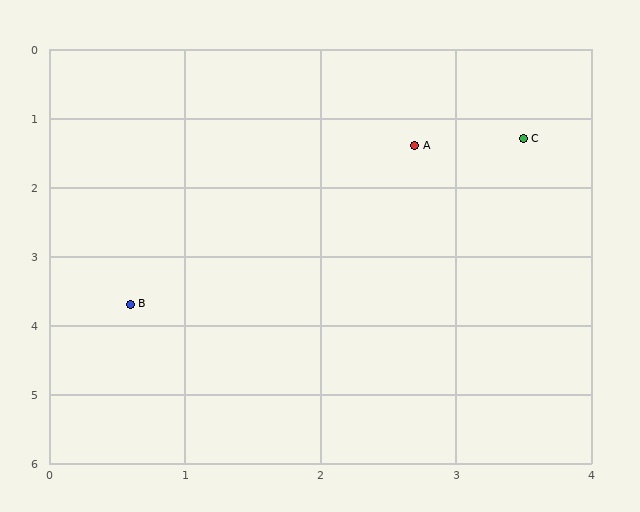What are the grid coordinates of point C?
Point C is at approximately (3.5, 1.3).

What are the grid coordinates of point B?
Point B is at approximately (0.6, 3.7).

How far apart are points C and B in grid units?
Points C and B are about 3.8 grid units apart.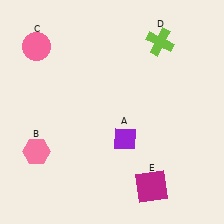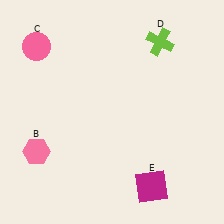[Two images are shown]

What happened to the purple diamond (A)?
The purple diamond (A) was removed in Image 2. It was in the bottom-right area of Image 1.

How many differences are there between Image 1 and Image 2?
There is 1 difference between the two images.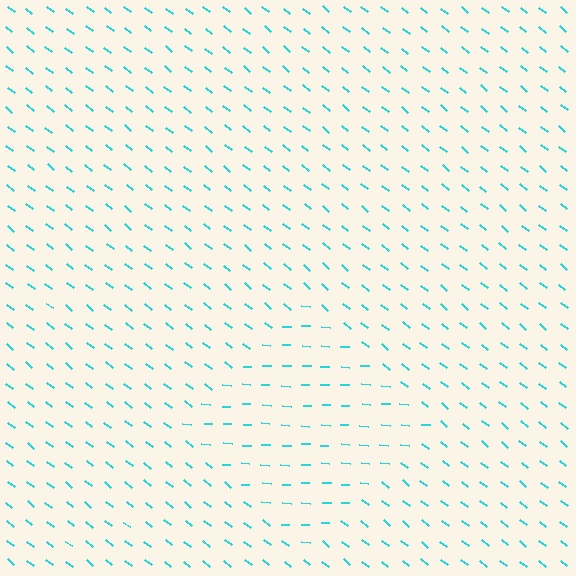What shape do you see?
I see a diamond.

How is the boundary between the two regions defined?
The boundary is defined purely by a change in line orientation (approximately 34 degrees difference). All lines are the same color and thickness.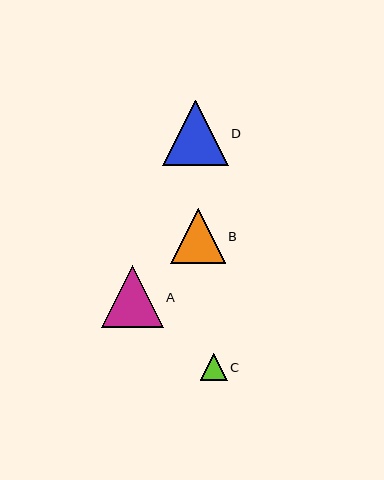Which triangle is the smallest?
Triangle C is the smallest with a size of approximately 27 pixels.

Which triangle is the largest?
Triangle D is the largest with a size of approximately 65 pixels.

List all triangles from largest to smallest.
From largest to smallest: D, A, B, C.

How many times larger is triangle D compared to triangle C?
Triangle D is approximately 2.4 times the size of triangle C.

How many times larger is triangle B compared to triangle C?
Triangle B is approximately 2.0 times the size of triangle C.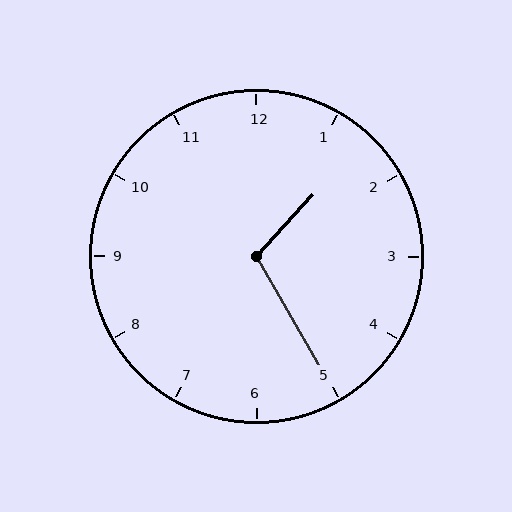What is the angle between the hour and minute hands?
Approximately 108 degrees.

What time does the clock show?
1:25.